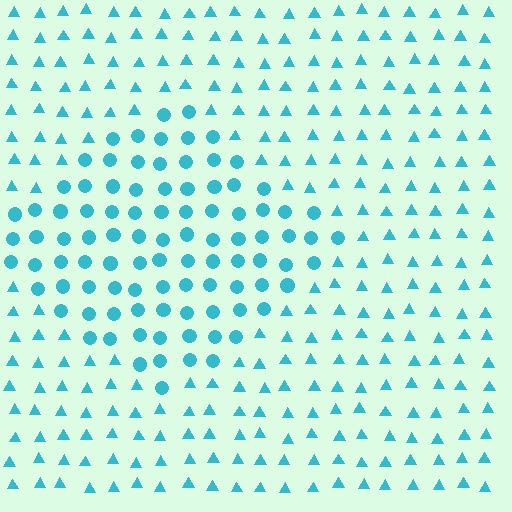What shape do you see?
I see a diamond.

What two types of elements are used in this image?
The image uses circles inside the diamond region and triangles outside it.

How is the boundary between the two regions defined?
The boundary is defined by a change in element shape: circles inside vs. triangles outside. All elements share the same color and spacing.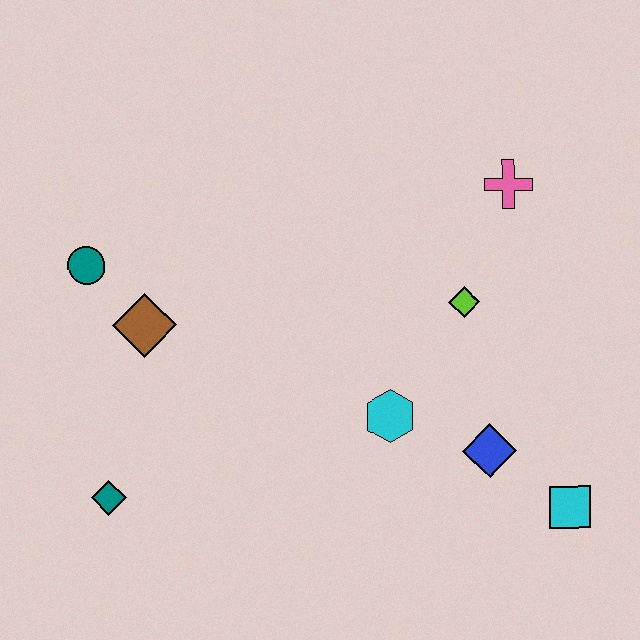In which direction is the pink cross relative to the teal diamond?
The pink cross is to the right of the teal diamond.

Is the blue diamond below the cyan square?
No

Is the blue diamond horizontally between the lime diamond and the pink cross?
Yes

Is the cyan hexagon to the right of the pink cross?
No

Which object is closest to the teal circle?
The brown diamond is closest to the teal circle.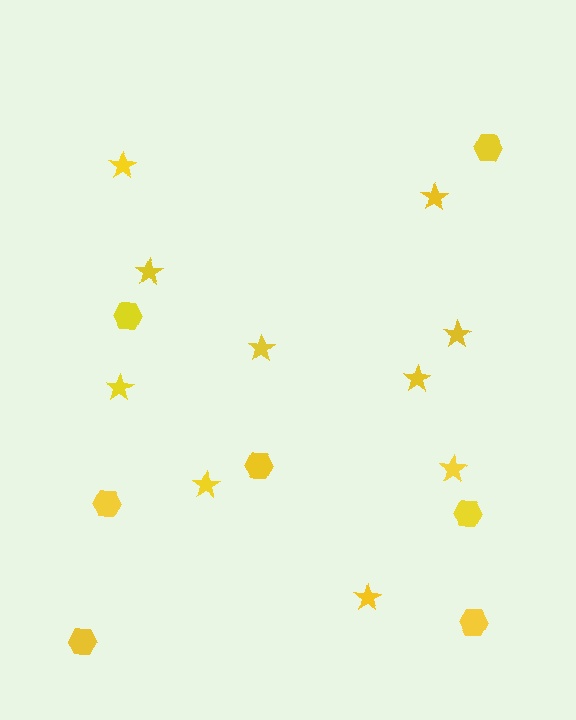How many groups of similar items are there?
There are 2 groups: one group of hexagons (7) and one group of stars (10).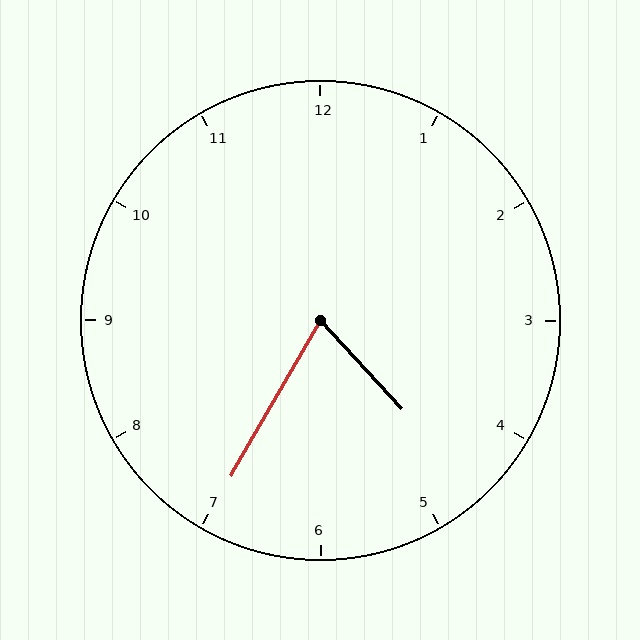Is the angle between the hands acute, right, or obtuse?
It is acute.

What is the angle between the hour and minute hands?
Approximately 72 degrees.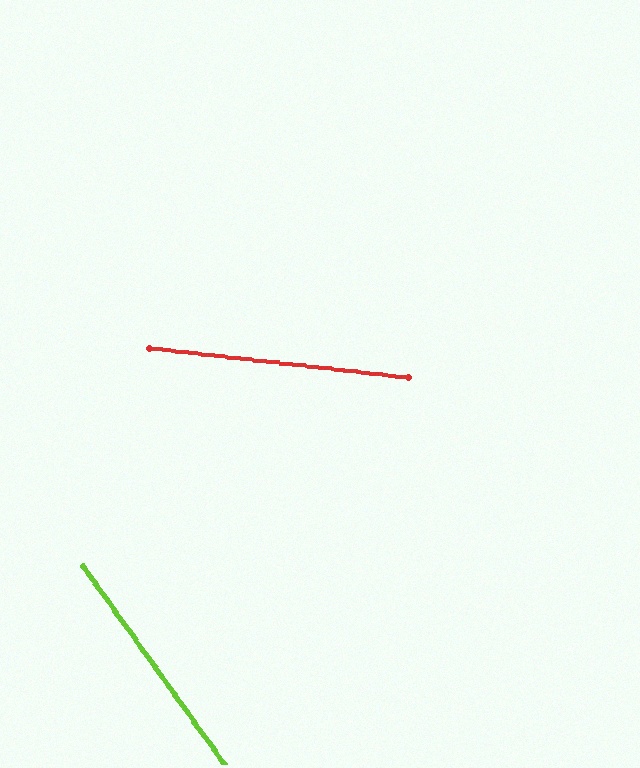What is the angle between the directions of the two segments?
Approximately 48 degrees.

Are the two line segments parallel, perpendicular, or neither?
Neither parallel nor perpendicular — they differ by about 48°.